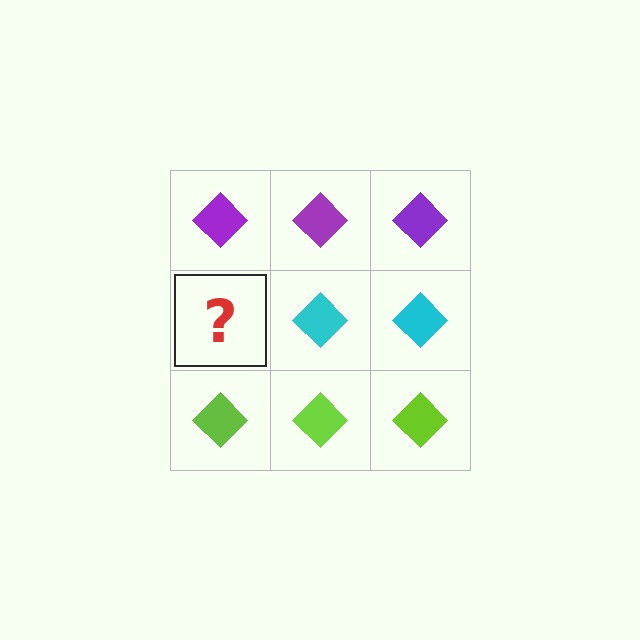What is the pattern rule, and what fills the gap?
The rule is that each row has a consistent color. The gap should be filled with a cyan diamond.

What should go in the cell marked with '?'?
The missing cell should contain a cyan diamond.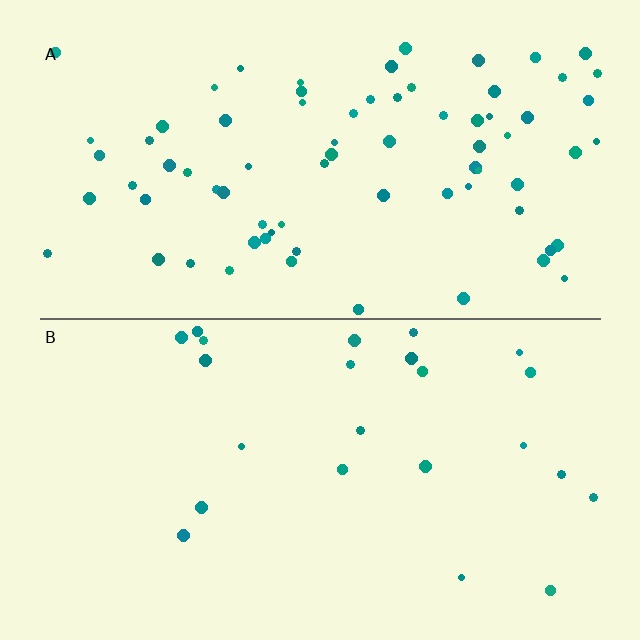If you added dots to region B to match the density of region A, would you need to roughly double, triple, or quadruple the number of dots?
Approximately triple.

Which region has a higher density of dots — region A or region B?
A (the top).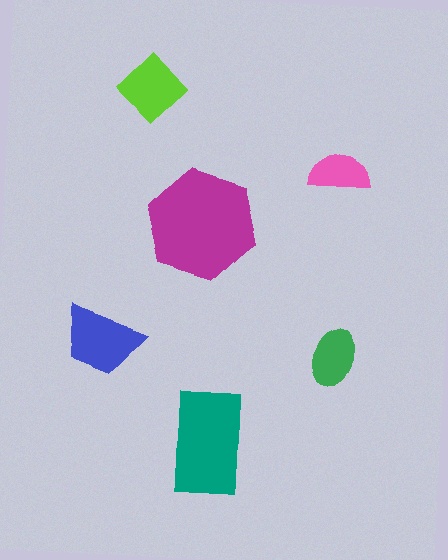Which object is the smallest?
The pink semicircle.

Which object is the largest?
The magenta hexagon.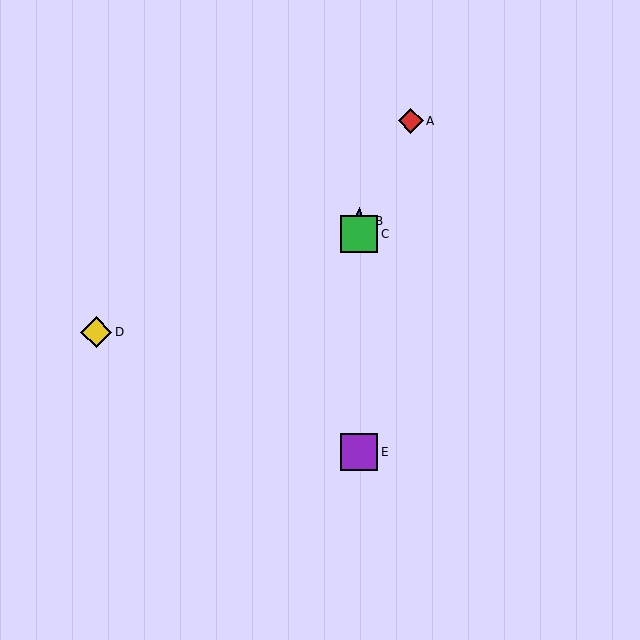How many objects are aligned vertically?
3 objects (B, C, E) are aligned vertically.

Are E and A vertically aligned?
No, E is at x≈359 and A is at x≈411.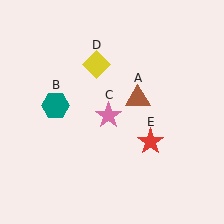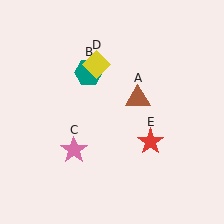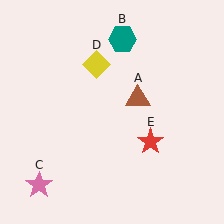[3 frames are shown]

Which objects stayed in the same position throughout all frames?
Brown triangle (object A) and yellow diamond (object D) and red star (object E) remained stationary.